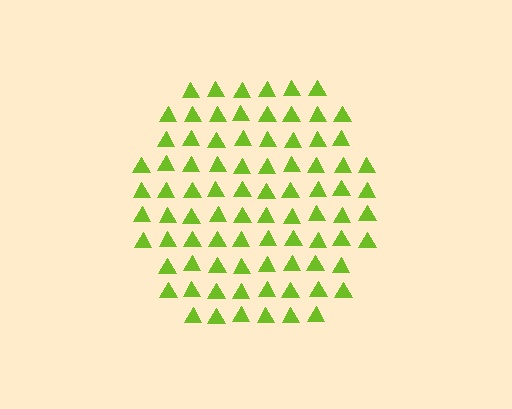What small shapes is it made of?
It is made of small triangles.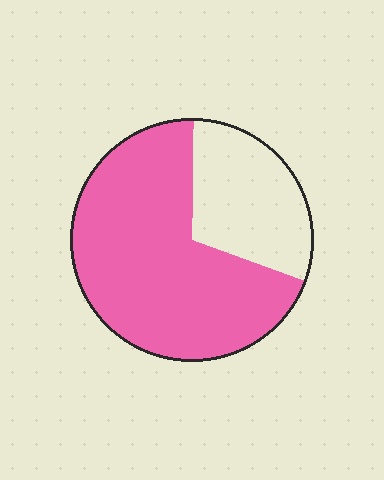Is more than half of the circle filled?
Yes.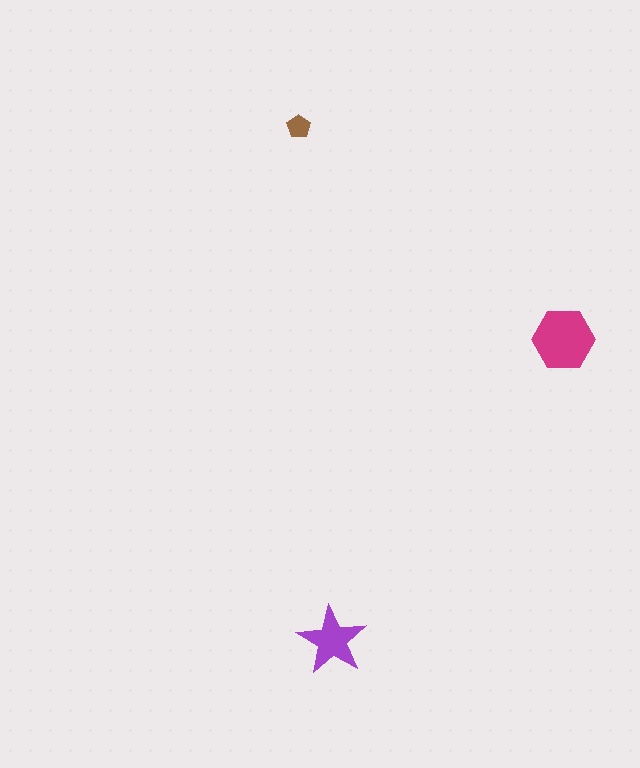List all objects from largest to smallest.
The magenta hexagon, the purple star, the brown pentagon.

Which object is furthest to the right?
The magenta hexagon is rightmost.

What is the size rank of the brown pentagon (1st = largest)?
3rd.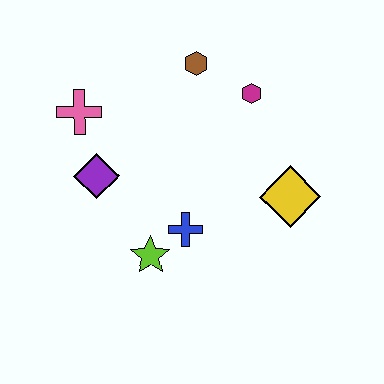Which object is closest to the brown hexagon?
The magenta hexagon is closest to the brown hexagon.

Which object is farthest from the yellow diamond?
The pink cross is farthest from the yellow diamond.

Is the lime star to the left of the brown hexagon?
Yes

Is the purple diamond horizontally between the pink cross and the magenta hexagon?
Yes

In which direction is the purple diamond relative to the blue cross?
The purple diamond is to the left of the blue cross.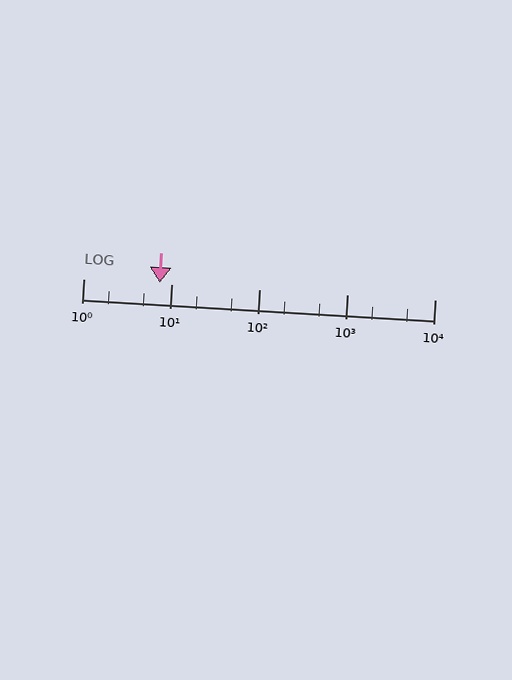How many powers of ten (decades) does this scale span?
The scale spans 4 decades, from 1 to 10000.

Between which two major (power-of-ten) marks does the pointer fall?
The pointer is between 1 and 10.